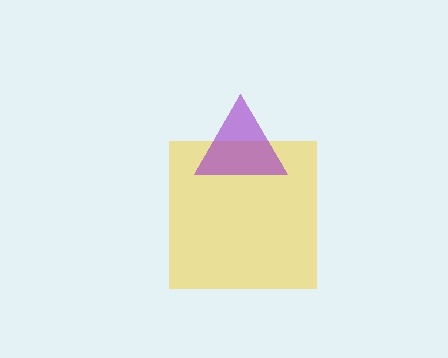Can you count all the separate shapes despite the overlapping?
Yes, there are 2 separate shapes.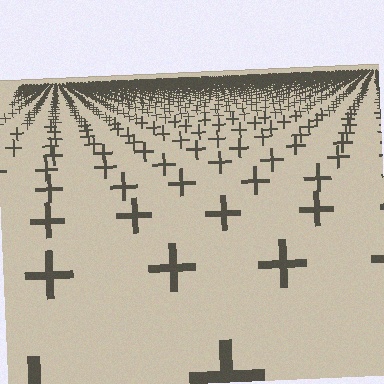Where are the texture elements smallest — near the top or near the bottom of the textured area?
Near the top.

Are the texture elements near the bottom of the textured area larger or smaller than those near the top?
Larger. Near the bottom, elements are closer to the viewer and appear at a bigger on-screen size.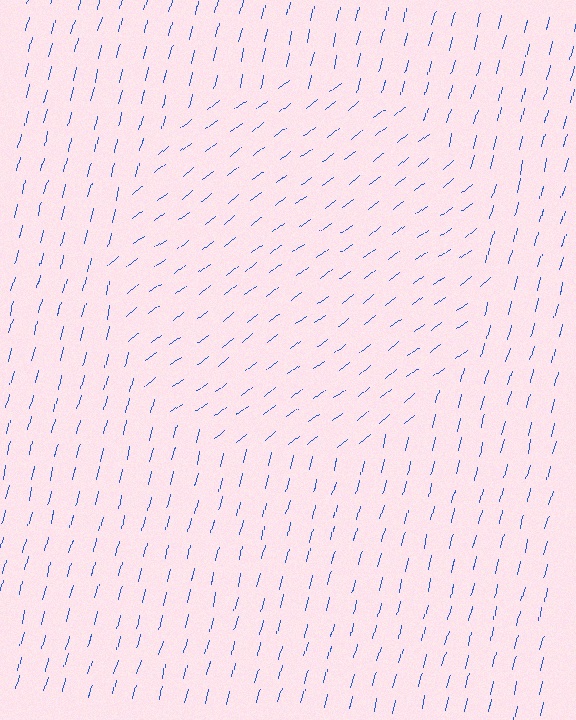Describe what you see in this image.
The image is filled with small blue line segments. A circle region in the image has lines oriented differently from the surrounding lines, creating a visible texture boundary.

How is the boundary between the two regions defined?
The boundary is defined purely by a change in line orientation (approximately 38 degrees difference). All lines are the same color and thickness.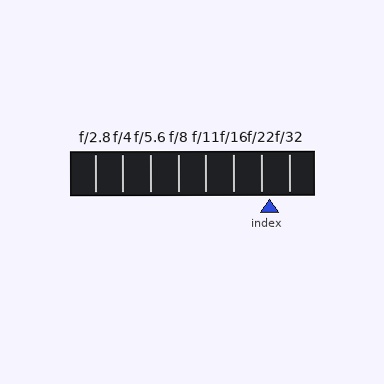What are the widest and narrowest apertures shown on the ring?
The widest aperture shown is f/2.8 and the narrowest is f/32.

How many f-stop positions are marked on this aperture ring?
There are 8 f-stop positions marked.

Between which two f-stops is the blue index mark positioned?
The index mark is between f/22 and f/32.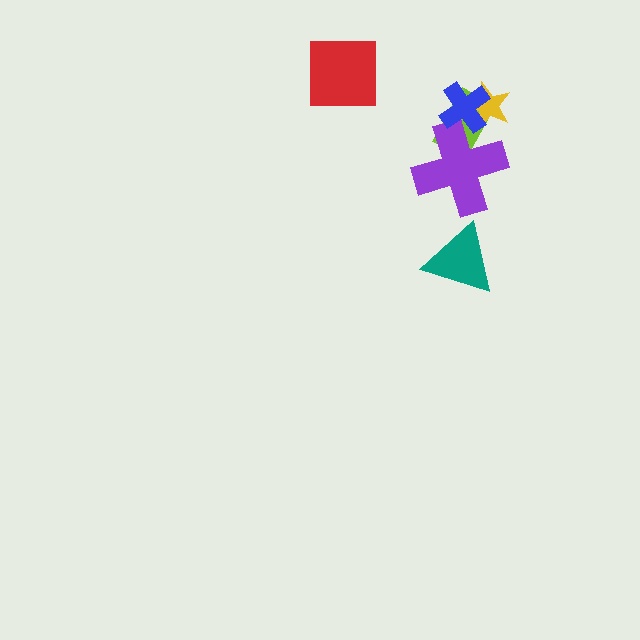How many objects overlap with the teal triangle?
0 objects overlap with the teal triangle.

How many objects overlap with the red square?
0 objects overlap with the red square.